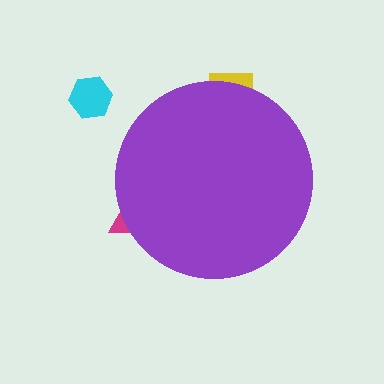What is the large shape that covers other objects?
A purple circle.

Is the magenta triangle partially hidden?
Yes, the magenta triangle is partially hidden behind the purple circle.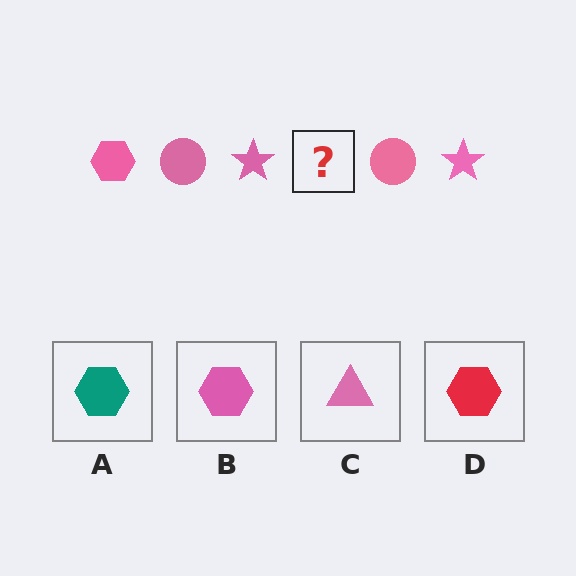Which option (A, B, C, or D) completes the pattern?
B.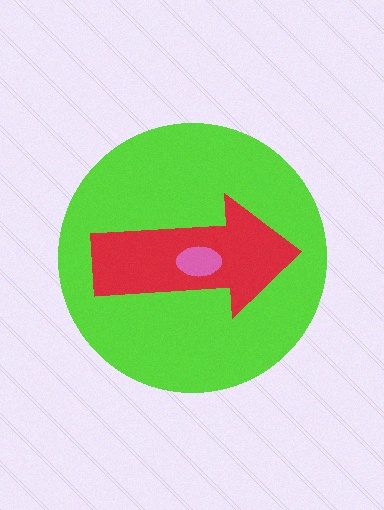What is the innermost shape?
The pink ellipse.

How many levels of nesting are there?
3.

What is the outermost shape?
The lime circle.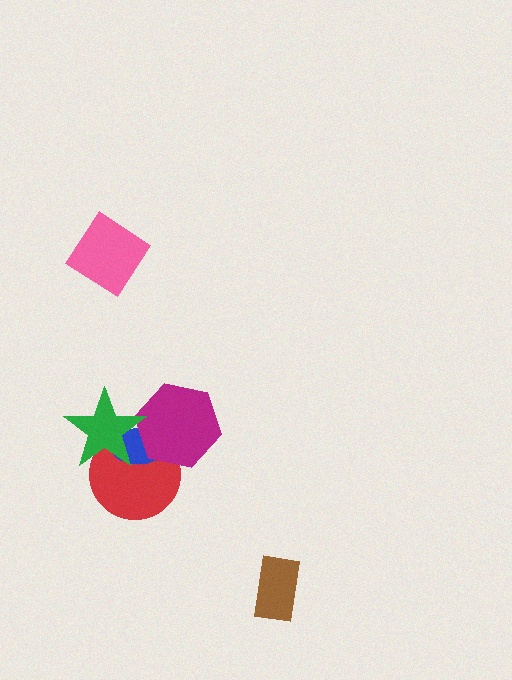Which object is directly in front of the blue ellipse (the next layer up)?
The magenta hexagon is directly in front of the blue ellipse.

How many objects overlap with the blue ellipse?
3 objects overlap with the blue ellipse.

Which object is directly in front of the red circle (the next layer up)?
The blue ellipse is directly in front of the red circle.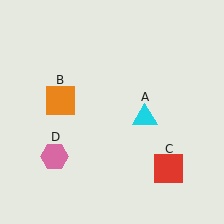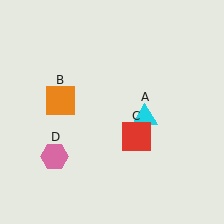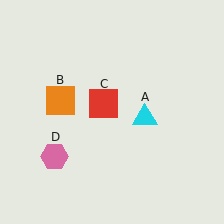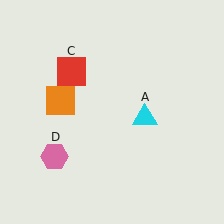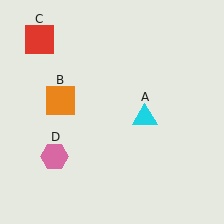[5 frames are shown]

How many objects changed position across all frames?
1 object changed position: red square (object C).